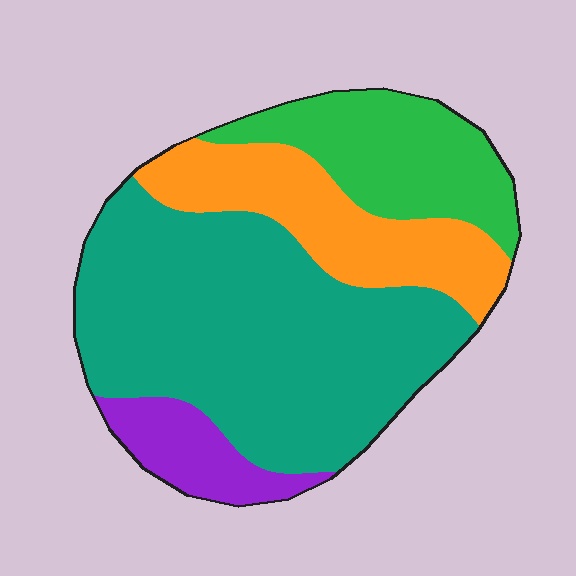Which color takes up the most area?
Teal, at roughly 50%.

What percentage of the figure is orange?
Orange takes up about one fifth (1/5) of the figure.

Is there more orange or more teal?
Teal.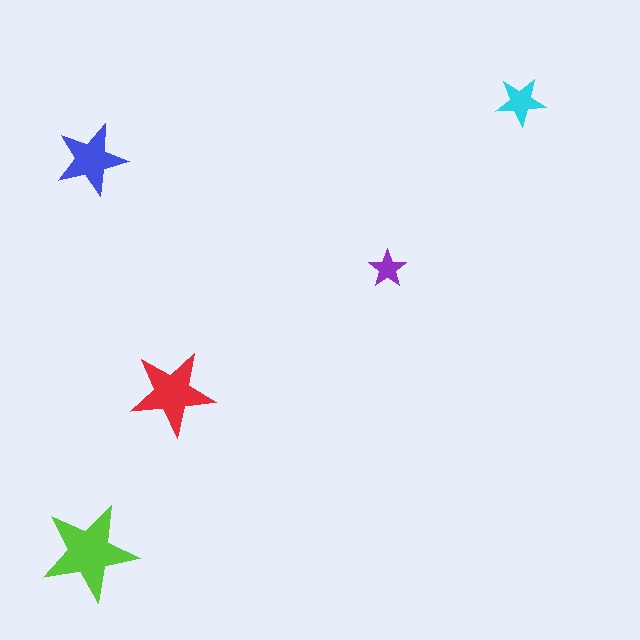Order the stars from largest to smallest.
the lime one, the red one, the blue one, the cyan one, the purple one.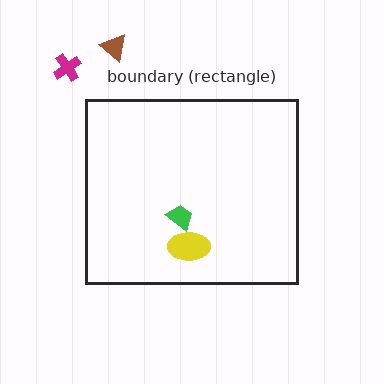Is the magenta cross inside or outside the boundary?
Outside.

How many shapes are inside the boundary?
2 inside, 2 outside.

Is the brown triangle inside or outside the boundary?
Outside.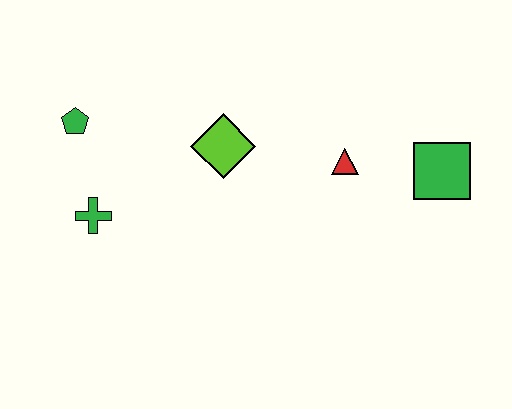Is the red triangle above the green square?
Yes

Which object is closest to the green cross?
The green pentagon is closest to the green cross.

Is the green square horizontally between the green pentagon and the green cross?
No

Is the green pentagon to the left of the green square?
Yes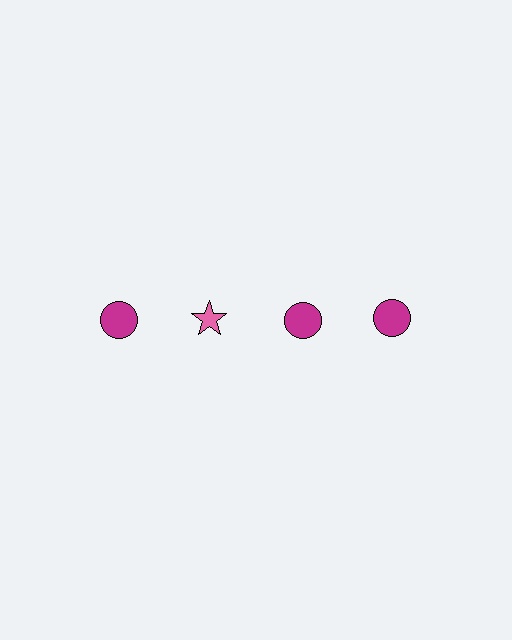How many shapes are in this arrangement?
There are 4 shapes arranged in a grid pattern.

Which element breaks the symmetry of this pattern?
The pink star in the top row, second from left column breaks the symmetry. All other shapes are magenta circles.